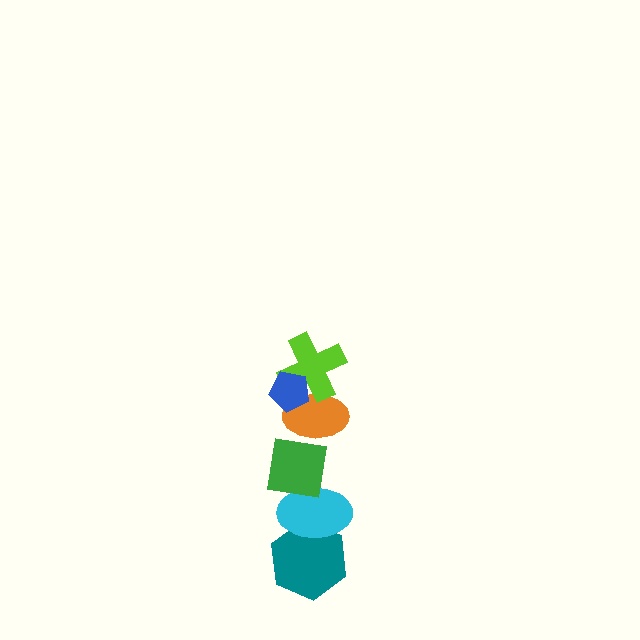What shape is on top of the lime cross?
The blue pentagon is on top of the lime cross.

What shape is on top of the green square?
The orange ellipse is on top of the green square.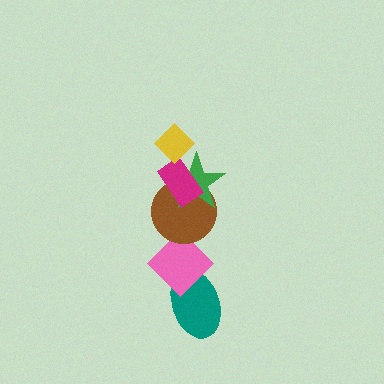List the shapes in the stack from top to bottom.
From top to bottom: the yellow diamond, the magenta rectangle, the green star, the brown circle, the pink diamond, the teal ellipse.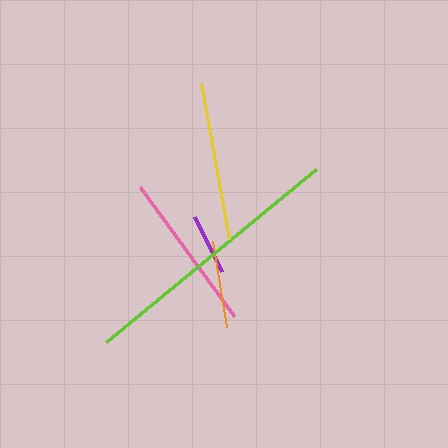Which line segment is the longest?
The lime line is the longest at approximately 271 pixels.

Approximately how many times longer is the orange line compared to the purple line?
The orange line is approximately 1.4 times the length of the purple line.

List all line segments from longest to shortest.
From longest to shortest: lime, pink, yellow, orange, purple.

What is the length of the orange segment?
The orange segment is approximately 87 pixels long.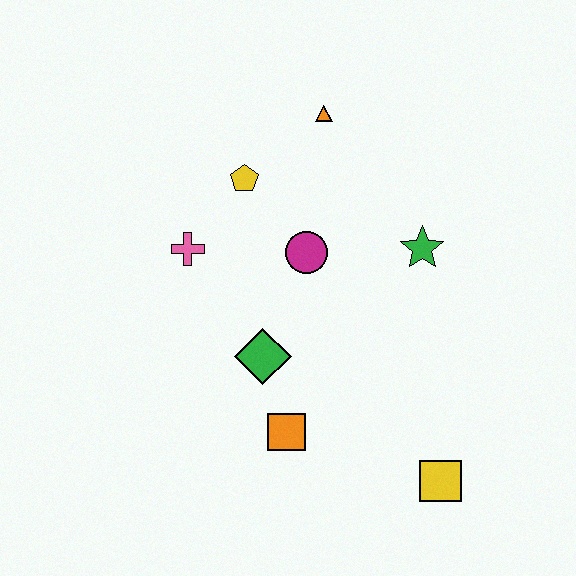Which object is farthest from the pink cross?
The yellow square is farthest from the pink cross.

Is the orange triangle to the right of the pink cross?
Yes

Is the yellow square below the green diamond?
Yes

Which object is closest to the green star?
The magenta circle is closest to the green star.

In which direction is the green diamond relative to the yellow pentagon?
The green diamond is below the yellow pentagon.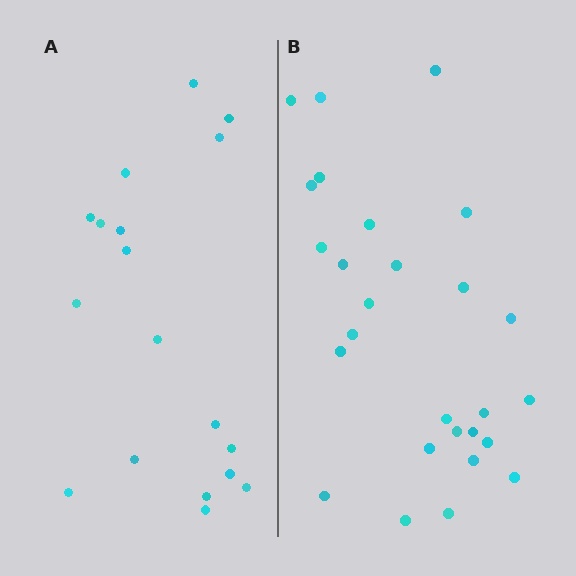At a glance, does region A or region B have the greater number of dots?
Region B (the right region) has more dots.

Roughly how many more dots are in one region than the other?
Region B has roughly 8 or so more dots than region A.